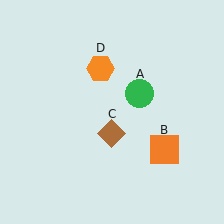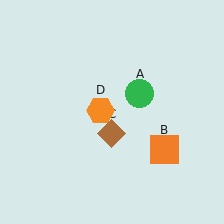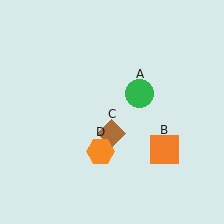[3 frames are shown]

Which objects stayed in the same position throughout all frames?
Green circle (object A) and orange square (object B) and brown diamond (object C) remained stationary.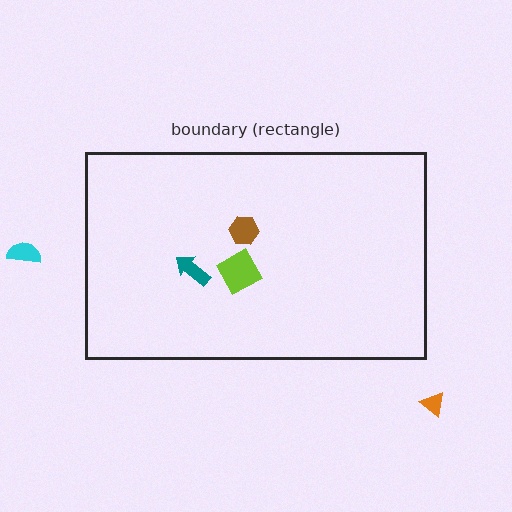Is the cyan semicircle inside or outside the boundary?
Outside.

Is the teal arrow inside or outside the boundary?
Inside.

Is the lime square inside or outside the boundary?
Inside.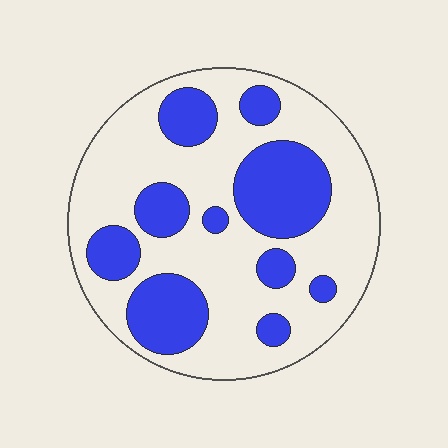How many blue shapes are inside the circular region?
10.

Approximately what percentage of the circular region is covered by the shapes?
Approximately 35%.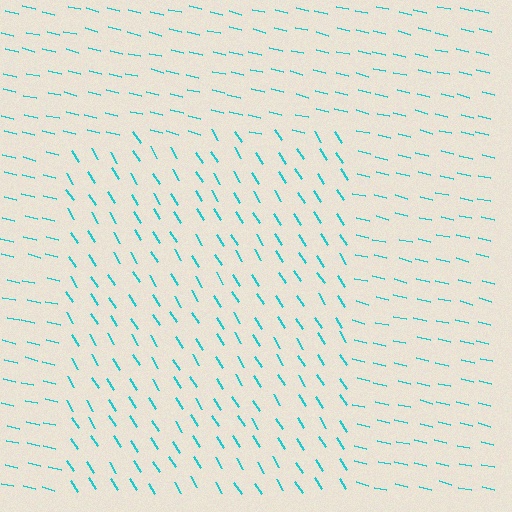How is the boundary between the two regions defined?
The boundary is defined purely by a change in line orientation (approximately 45 degrees difference). All lines are the same color and thickness.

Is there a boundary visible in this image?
Yes, there is a texture boundary formed by a change in line orientation.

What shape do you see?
I see a rectangle.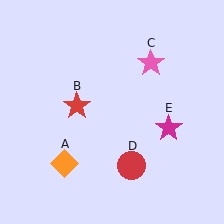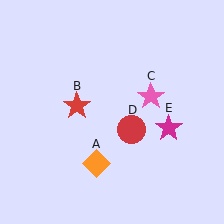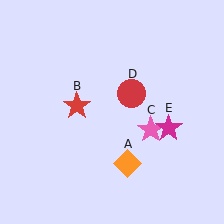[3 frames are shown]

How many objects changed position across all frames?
3 objects changed position: orange diamond (object A), pink star (object C), red circle (object D).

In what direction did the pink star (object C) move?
The pink star (object C) moved down.